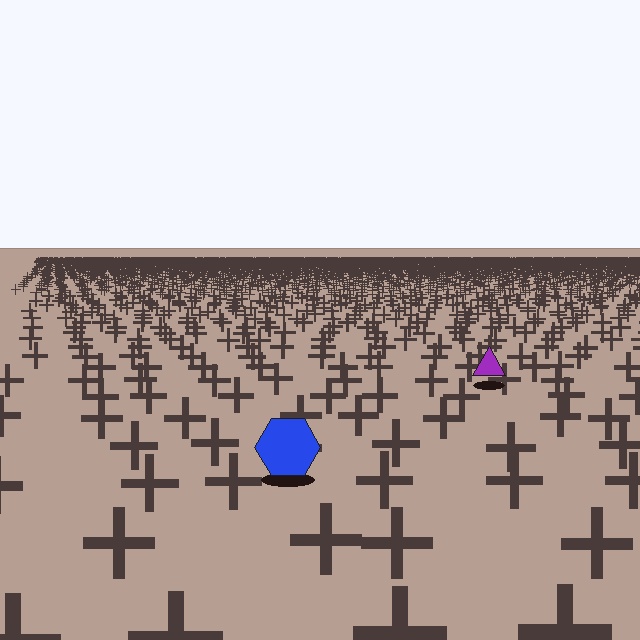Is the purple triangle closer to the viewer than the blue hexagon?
No. The blue hexagon is closer — you can tell from the texture gradient: the ground texture is coarser near it.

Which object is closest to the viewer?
The blue hexagon is closest. The texture marks near it are larger and more spread out.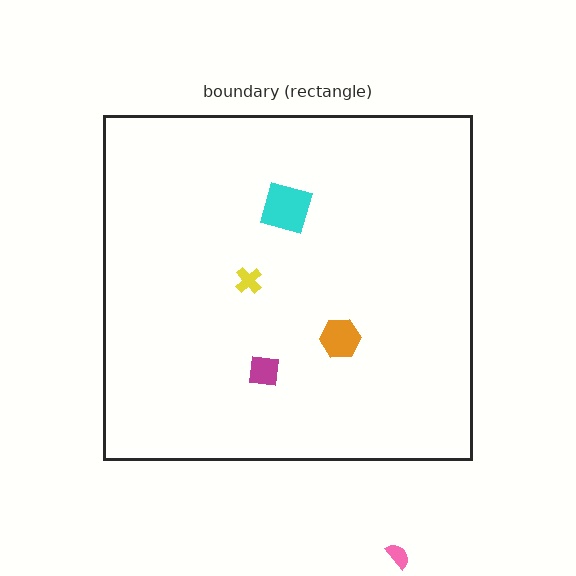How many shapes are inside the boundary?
4 inside, 1 outside.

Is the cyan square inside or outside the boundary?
Inside.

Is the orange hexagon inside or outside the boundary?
Inside.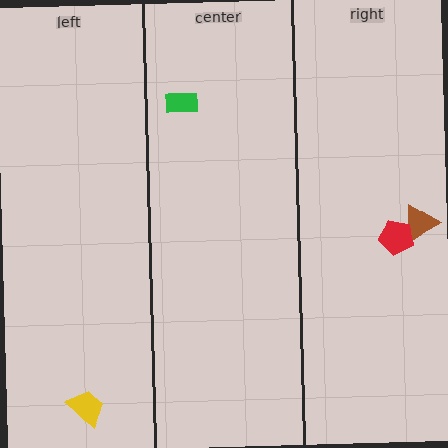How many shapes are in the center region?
1.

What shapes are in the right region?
The brown triangle, the red pentagon.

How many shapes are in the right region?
2.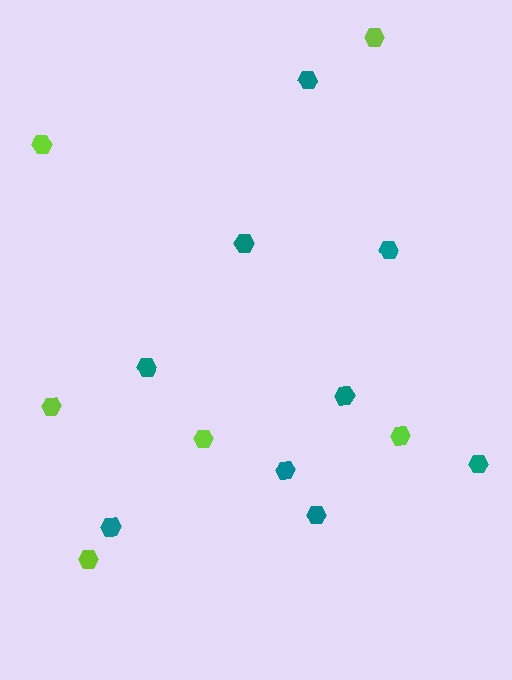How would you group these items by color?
There are 2 groups: one group of teal hexagons (9) and one group of lime hexagons (6).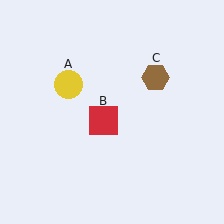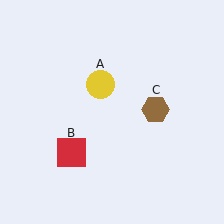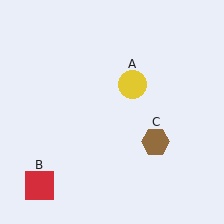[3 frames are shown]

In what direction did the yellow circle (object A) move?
The yellow circle (object A) moved right.